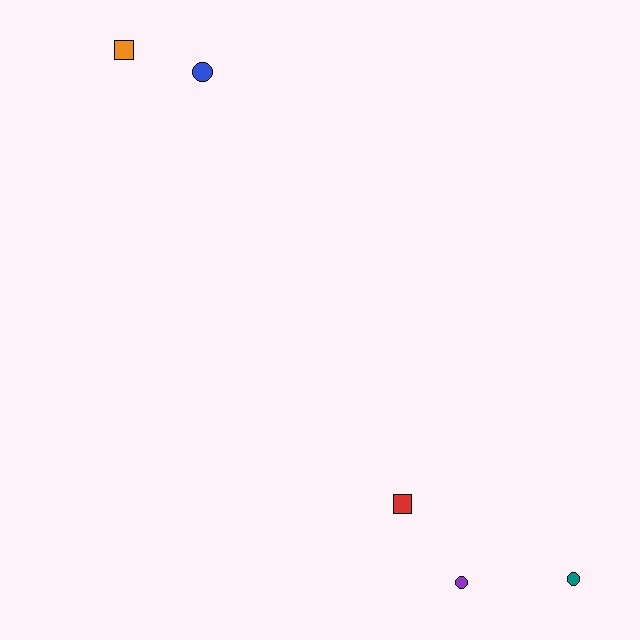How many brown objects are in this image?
There are no brown objects.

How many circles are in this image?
There are 3 circles.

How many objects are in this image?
There are 5 objects.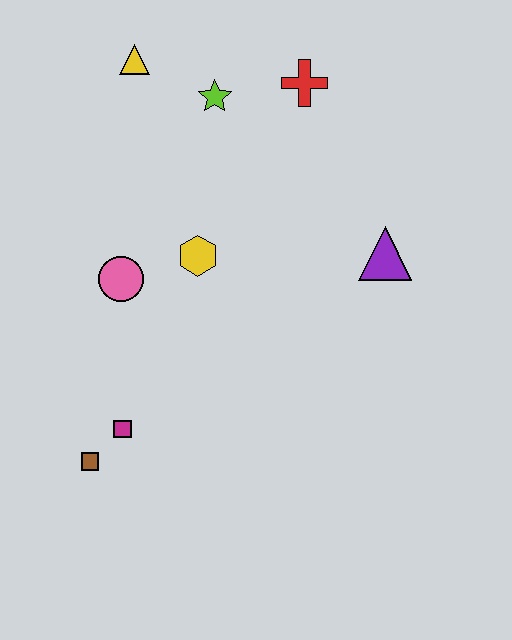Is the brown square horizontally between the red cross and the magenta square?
No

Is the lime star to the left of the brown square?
No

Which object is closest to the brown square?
The magenta square is closest to the brown square.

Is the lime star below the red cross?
Yes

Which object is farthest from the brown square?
The red cross is farthest from the brown square.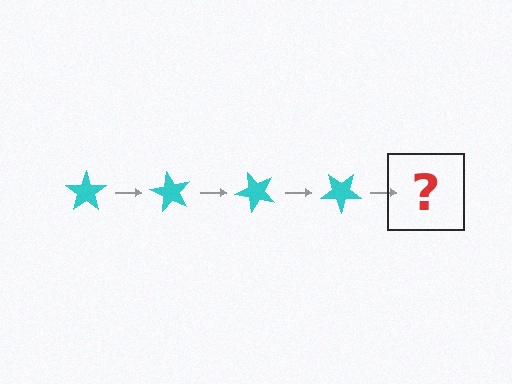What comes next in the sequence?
The next element should be a cyan star rotated 240 degrees.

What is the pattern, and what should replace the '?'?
The pattern is that the star rotates 60 degrees each step. The '?' should be a cyan star rotated 240 degrees.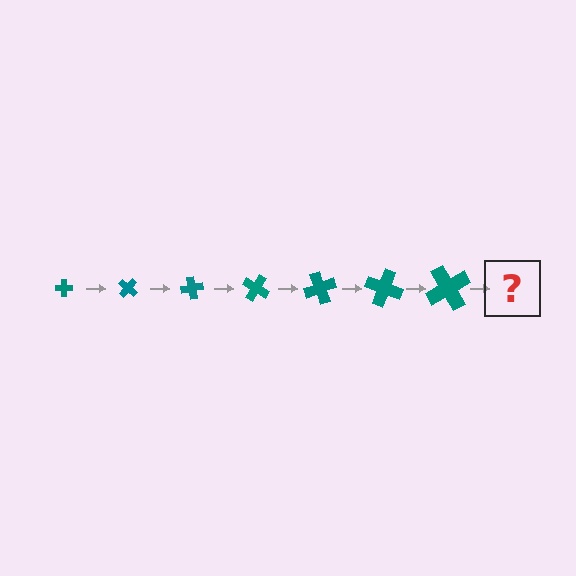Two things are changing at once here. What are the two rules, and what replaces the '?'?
The two rules are that the cross grows larger each step and it rotates 40 degrees each step. The '?' should be a cross, larger than the previous one and rotated 280 degrees from the start.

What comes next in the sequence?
The next element should be a cross, larger than the previous one and rotated 280 degrees from the start.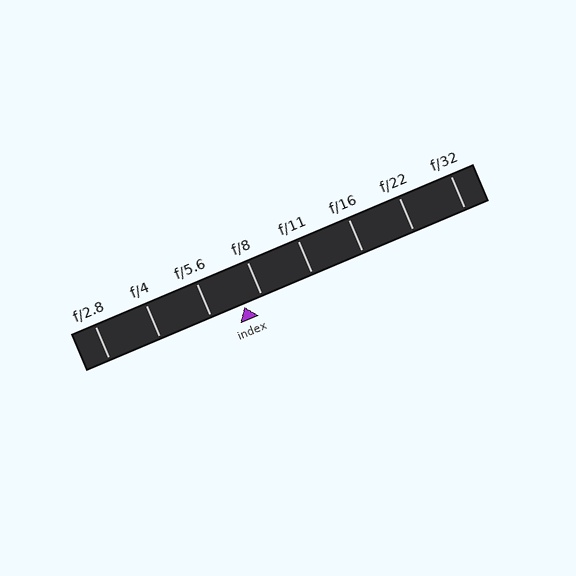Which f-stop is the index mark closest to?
The index mark is closest to f/8.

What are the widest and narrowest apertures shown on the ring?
The widest aperture shown is f/2.8 and the narrowest is f/32.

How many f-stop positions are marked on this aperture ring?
There are 8 f-stop positions marked.